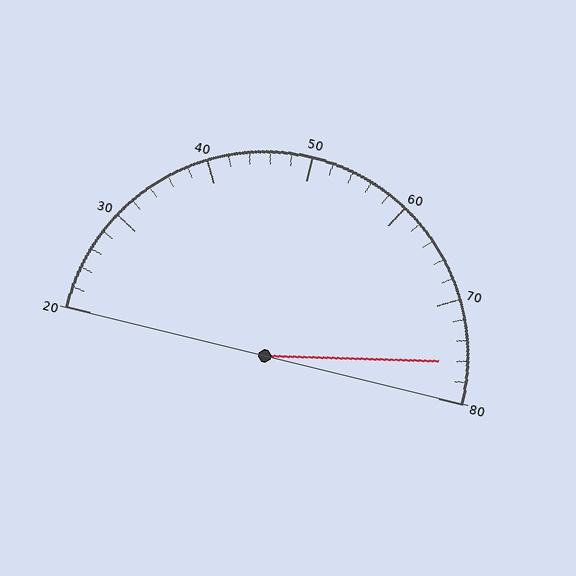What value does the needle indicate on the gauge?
The needle indicates approximately 76.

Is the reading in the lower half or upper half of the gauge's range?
The reading is in the upper half of the range (20 to 80).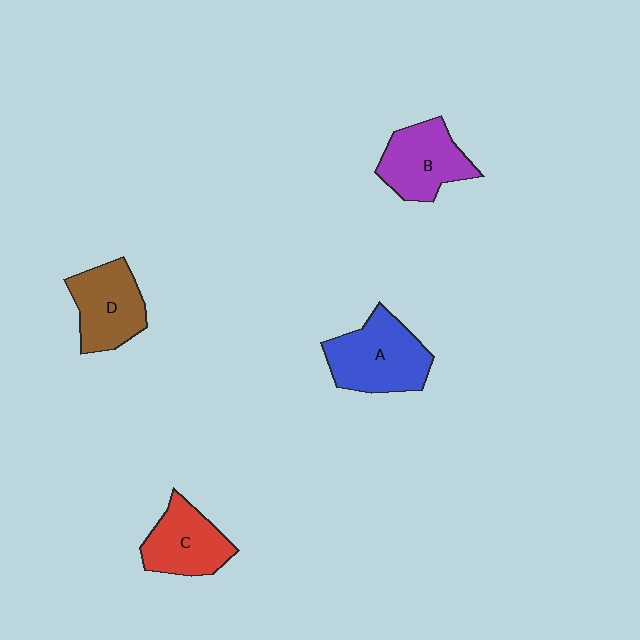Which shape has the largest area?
Shape A (blue).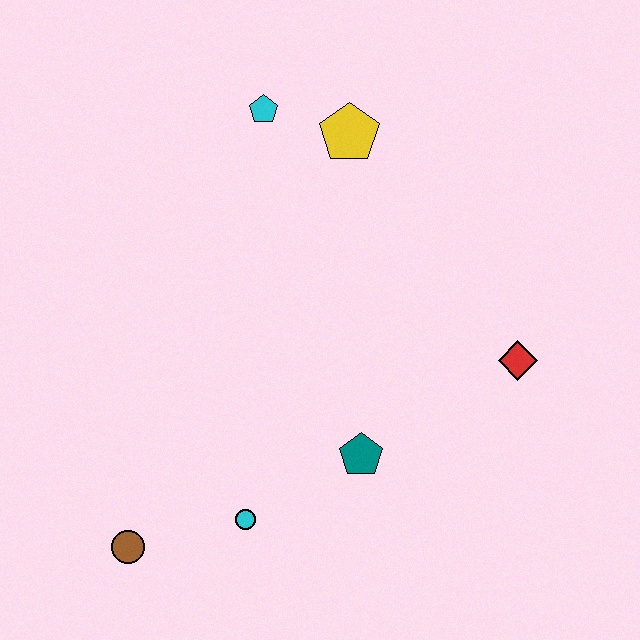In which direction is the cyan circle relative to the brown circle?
The cyan circle is to the right of the brown circle.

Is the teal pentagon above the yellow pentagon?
No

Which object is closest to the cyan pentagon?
The yellow pentagon is closest to the cyan pentagon.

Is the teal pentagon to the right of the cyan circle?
Yes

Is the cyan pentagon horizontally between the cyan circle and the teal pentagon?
Yes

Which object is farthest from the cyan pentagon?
The brown circle is farthest from the cyan pentagon.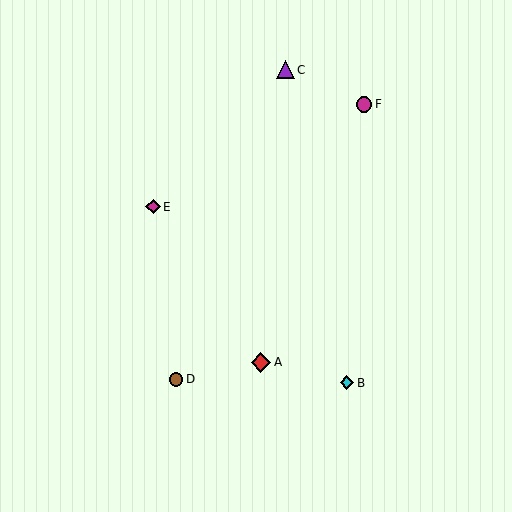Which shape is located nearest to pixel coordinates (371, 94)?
The magenta circle (labeled F) at (364, 104) is nearest to that location.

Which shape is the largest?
The red diamond (labeled A) is the largest.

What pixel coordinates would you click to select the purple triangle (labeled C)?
Click at (285, 70) to select the purple triangle C.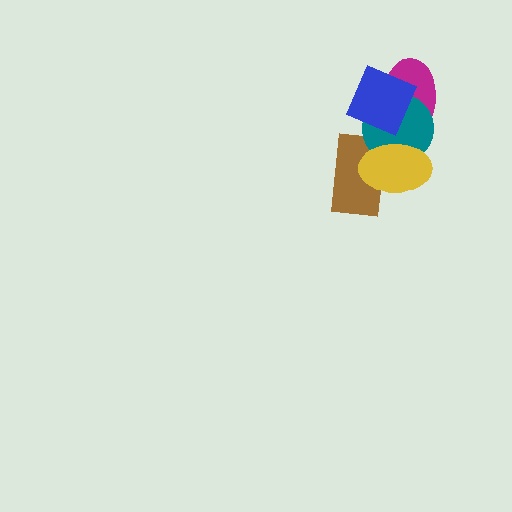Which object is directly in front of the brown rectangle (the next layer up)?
The teal circle is directly in front of the brown rectangle.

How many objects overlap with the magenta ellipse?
2 objects overlap with the magenta ellipse.